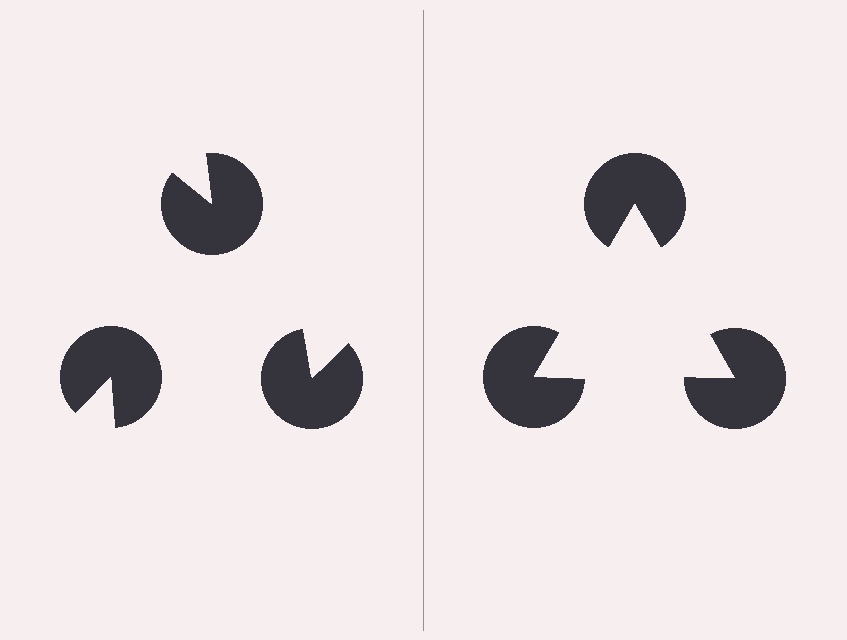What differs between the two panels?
The pac-man discs are positioned identically on both sides; only the wedge orientations differ. On the right they align to a triangle; on the left they are misaligned.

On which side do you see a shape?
An illusory triangle appears on the right side. On the left side the wedge cuts are rotated, so no coherent shape forms.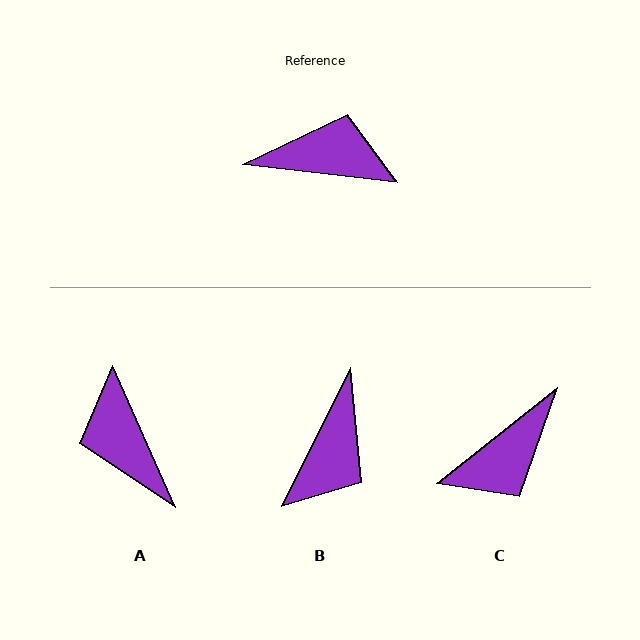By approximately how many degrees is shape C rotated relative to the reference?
Approximately 135 degrees clockwise.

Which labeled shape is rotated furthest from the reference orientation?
C, about 135 degrees away.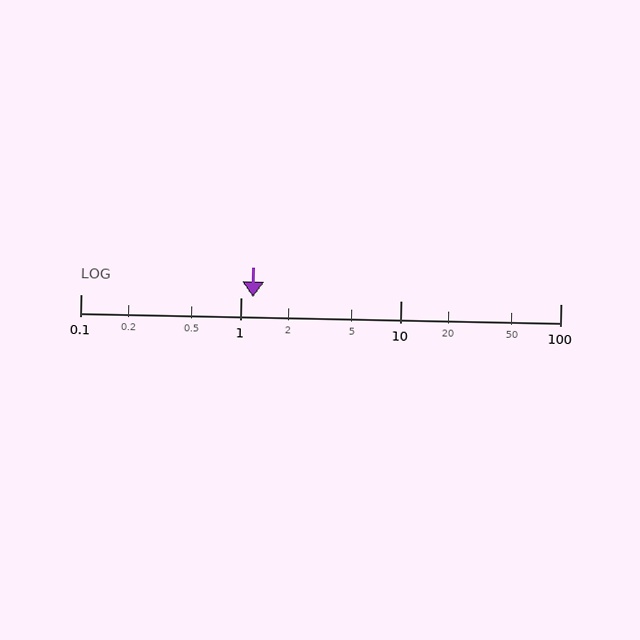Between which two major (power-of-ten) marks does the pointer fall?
The pointer is between 1 and 10.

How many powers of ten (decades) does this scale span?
The scale spans 3 decades, from 0.1 to 100.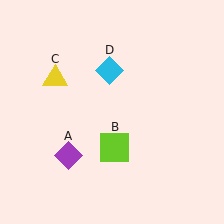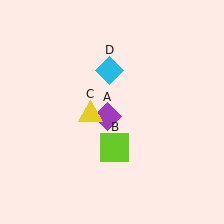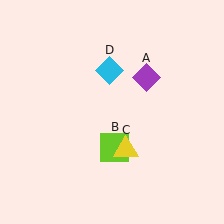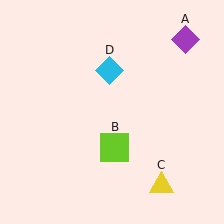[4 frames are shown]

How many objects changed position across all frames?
2 objects changed position: purple diamond (object A), yellow triangle (object C).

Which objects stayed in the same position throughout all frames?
Lime square (object B) and cyan diamond (object D) remained stationary.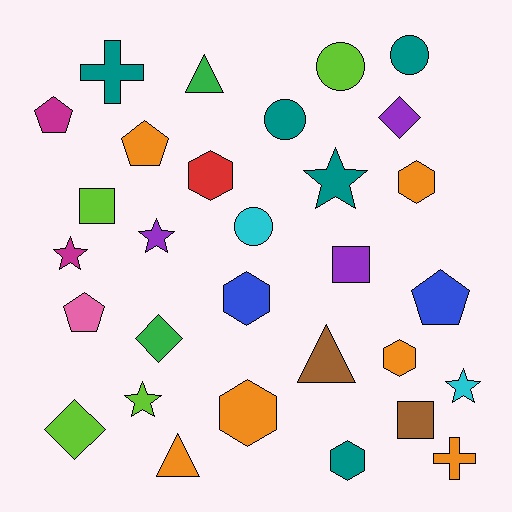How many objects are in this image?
There are 30 objects.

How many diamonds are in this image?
There are 3 diamonds.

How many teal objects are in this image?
There are 5 teal objects.